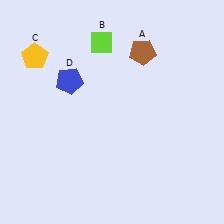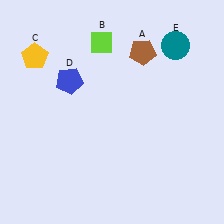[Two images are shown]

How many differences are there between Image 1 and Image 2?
There is 1 difference between the two images.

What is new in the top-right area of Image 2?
A teal circle (E) was added in the top-right area of Image 2.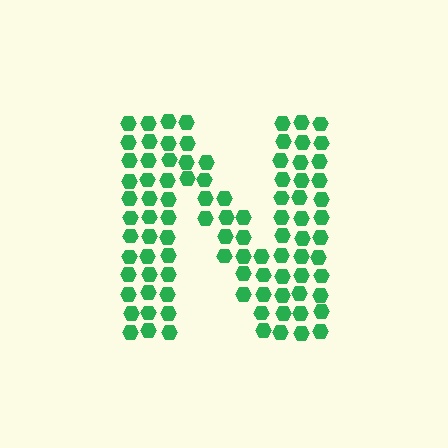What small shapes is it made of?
It is made of small hexagons.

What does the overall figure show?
The overall figure shows the letter N.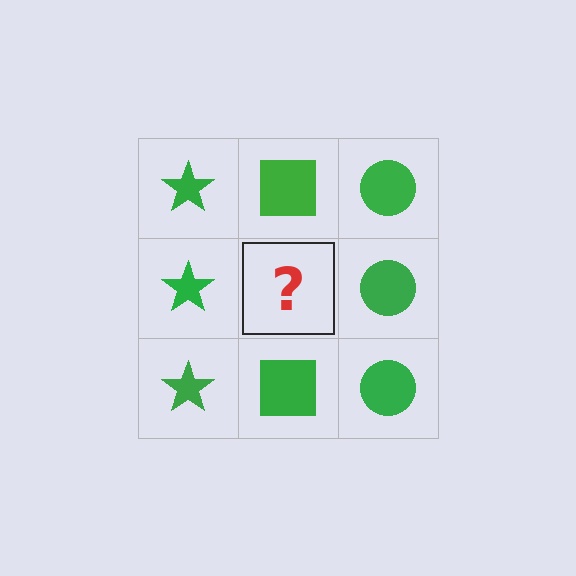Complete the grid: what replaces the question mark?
The question mark should be replaced with a green square.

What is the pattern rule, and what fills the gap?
The rule is that each column has a consistent shape. The gap should be filled with a green square.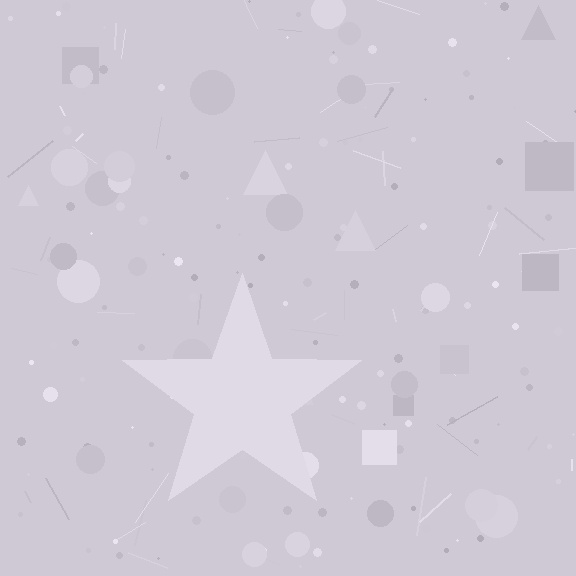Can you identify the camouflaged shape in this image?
The camouflaged shape is a star.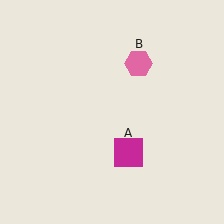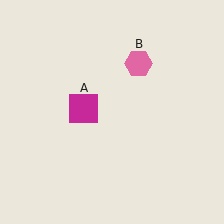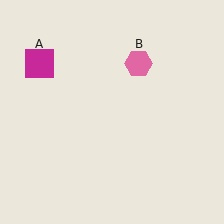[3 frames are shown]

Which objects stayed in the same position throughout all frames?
Pink hexagon (object B) remained stationary.